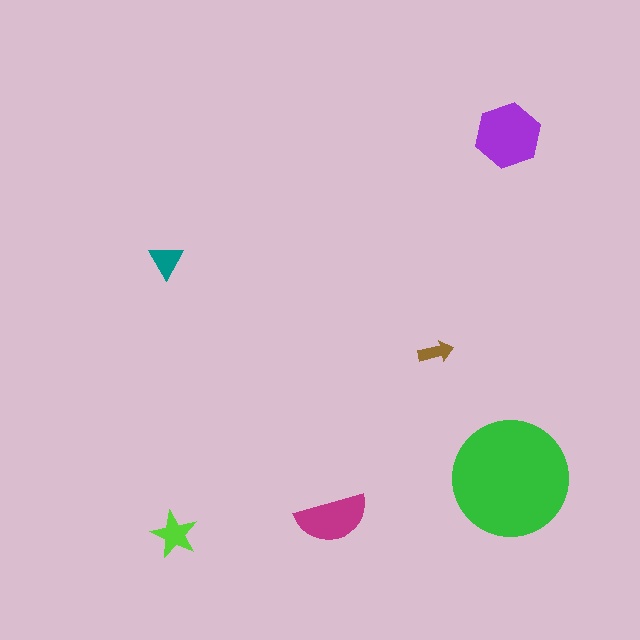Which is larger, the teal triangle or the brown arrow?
The teal triangle.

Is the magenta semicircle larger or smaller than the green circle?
Smaller.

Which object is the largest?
The green circle.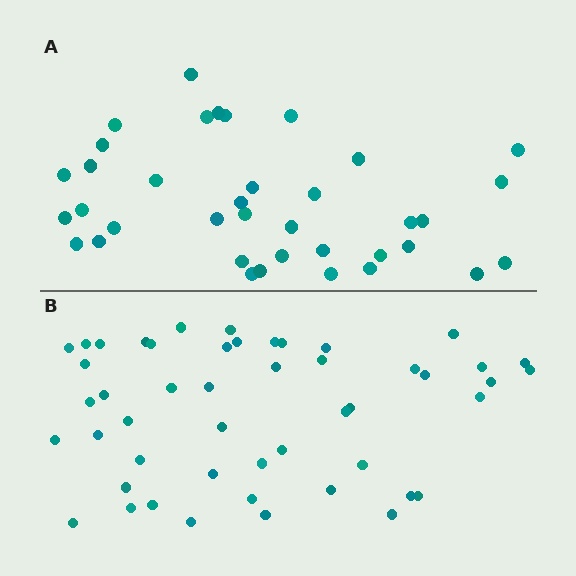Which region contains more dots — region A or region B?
Region B (the bottom region) has more dots.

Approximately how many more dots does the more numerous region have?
Region B has roughly 12 or so more dots than region A.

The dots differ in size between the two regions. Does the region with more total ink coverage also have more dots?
No. Region A has more total ink coverage because its dots are larger, but region B actually contains more individual dots. Total area can be misleading — the number of items is what matters here.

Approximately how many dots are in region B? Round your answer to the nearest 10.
About 50 dots. (The exact count is 49, which rounds to 50.)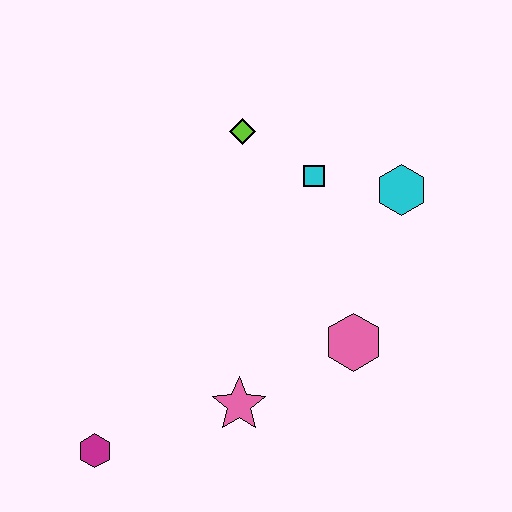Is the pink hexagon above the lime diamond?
No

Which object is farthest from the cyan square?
The magenta hexagon is farthest from the cyan square.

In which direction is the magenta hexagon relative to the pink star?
The magenta hexagon is to the left of the pink star.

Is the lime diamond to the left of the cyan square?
Yes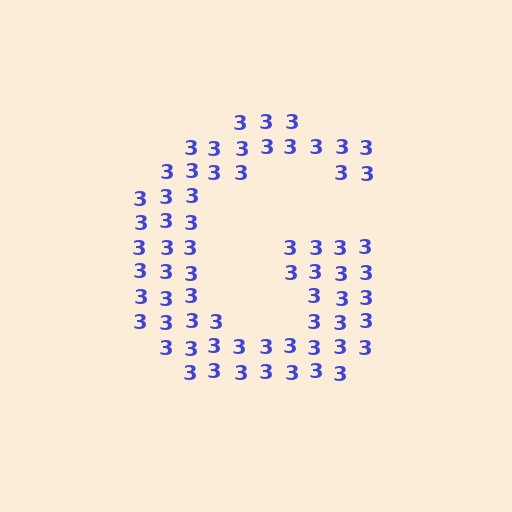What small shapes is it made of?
It is made of small digit 3's.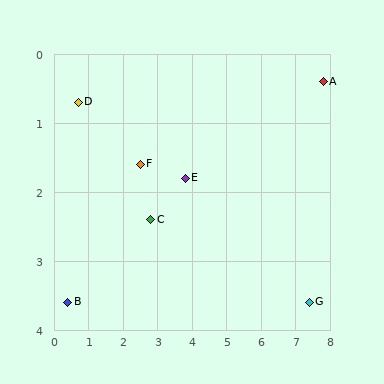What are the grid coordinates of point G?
Point G is at approximately (7.4, 3.6).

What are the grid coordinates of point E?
Point E is at approximately (3.8, 1.8).